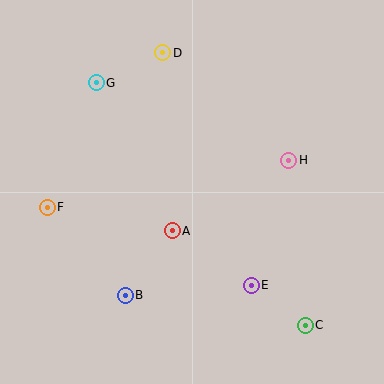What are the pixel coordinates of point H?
Point H is at (289, 160).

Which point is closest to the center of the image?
Point A at (172, 231) is closest to the center.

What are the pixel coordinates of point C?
Point C is at (305, 325).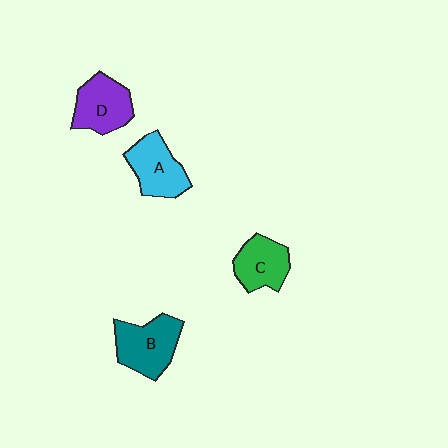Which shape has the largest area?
Shape B (teal).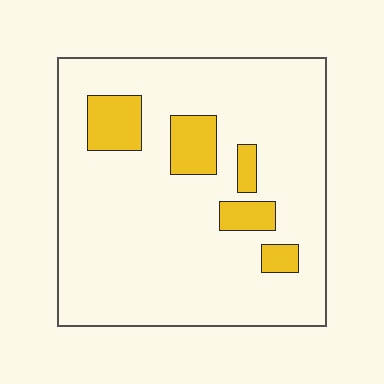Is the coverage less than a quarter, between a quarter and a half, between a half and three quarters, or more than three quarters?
Less than a quarter.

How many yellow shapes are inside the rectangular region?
5.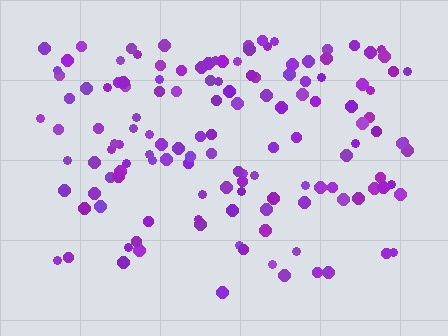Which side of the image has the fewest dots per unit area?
The bottom.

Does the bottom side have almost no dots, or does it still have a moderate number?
Still a moderate number, just noticeably fewer than the top.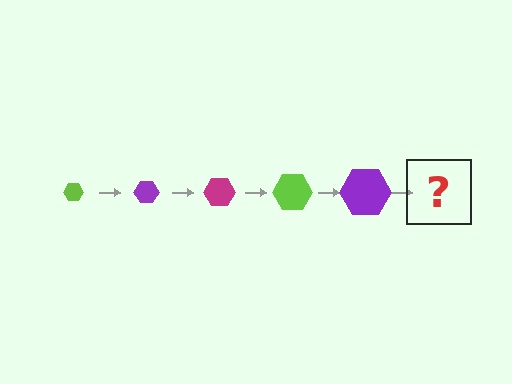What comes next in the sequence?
The next element should be a magenta hexagon, larger than the previous one.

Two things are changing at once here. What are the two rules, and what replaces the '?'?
The two rules are that the hexagon grows larger each step and the color cycles through lime, purple, and magenta. The '?' should be a magenta hexagon, larger than the previous one.